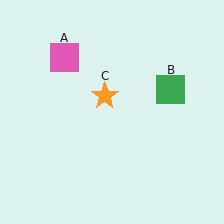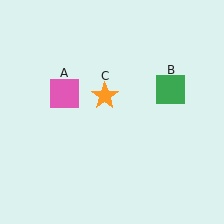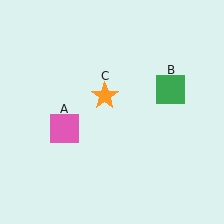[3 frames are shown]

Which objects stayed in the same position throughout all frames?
Green square (object B) and orange star (object C) remained stationary.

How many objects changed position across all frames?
1 object changed position: pink square (object A).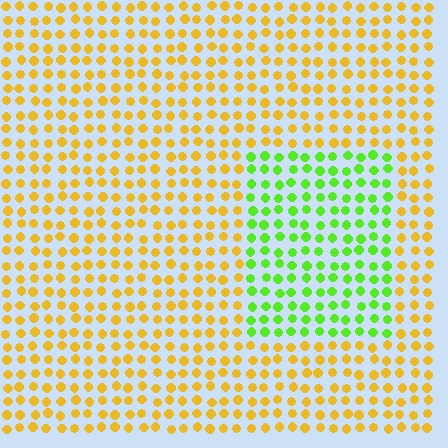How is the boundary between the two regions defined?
The boundary is defined purely by a slight shift in hue (about 60 degrees). Spacing, size, and orientation are identical on both sides.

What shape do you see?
I see a rectangle.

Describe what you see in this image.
The image is filled with small yellow elements in a uniform arrangement. A rectangle-shaped region is visible where the elements are tinted to a slightly different hue, forming a subtle color boundary.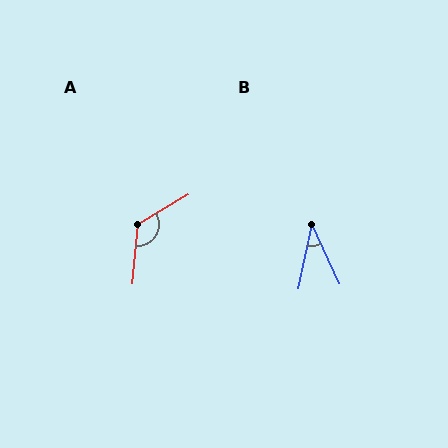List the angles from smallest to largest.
B (37°), A (126°).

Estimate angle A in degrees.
Approximately 126 degrees.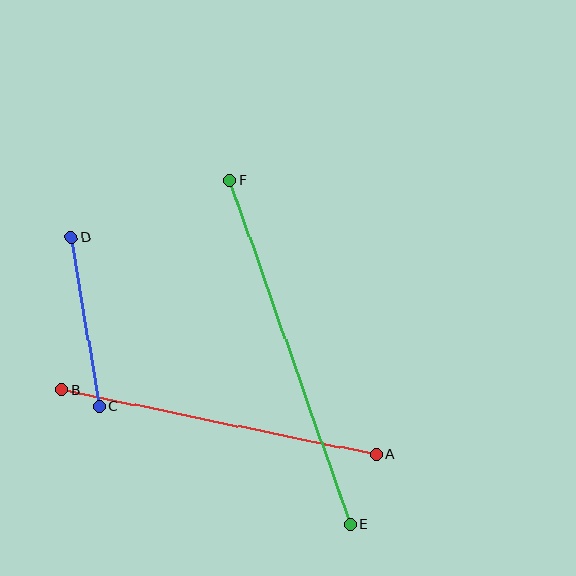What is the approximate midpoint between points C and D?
The midpoint is at approximately (85, 322) pixels.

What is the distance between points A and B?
The distance is approximately 321 pixels.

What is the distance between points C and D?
The distance is approximately 171 pixels.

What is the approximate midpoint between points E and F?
The midpoint is at approximately (290, 352) pixels.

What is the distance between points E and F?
The distance is approximately 365 pixels.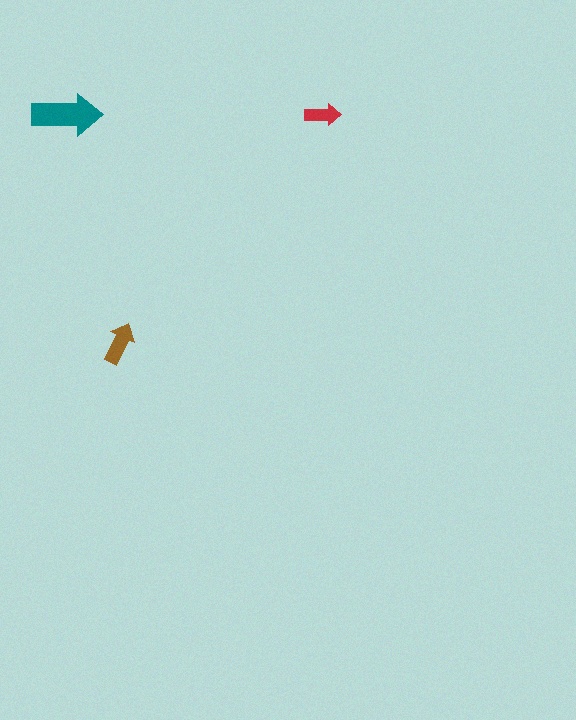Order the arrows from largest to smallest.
the teal one, the brown one, the red one.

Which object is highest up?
The teal arrow is topmost.